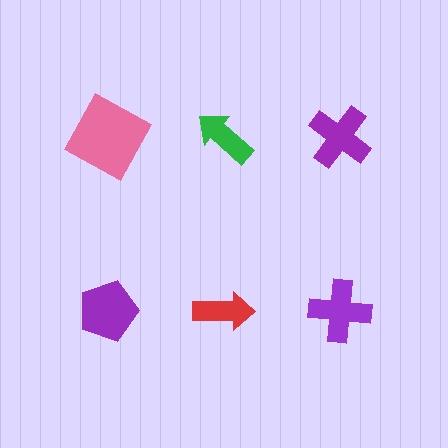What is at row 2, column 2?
A red arrow.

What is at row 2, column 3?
A purple cross.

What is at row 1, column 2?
A green arrow.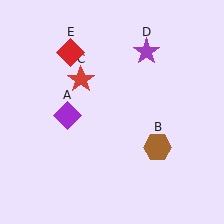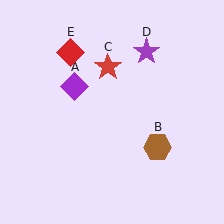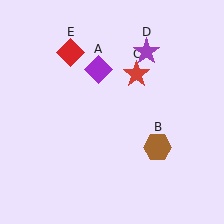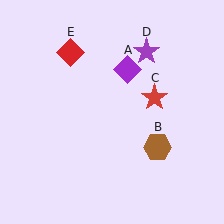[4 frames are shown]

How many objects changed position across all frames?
2 objects changed position: purple diamond (object A), red star (object C).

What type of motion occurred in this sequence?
The purple diamond (object A), red star (object C) rotated clockwise around the center of the scene.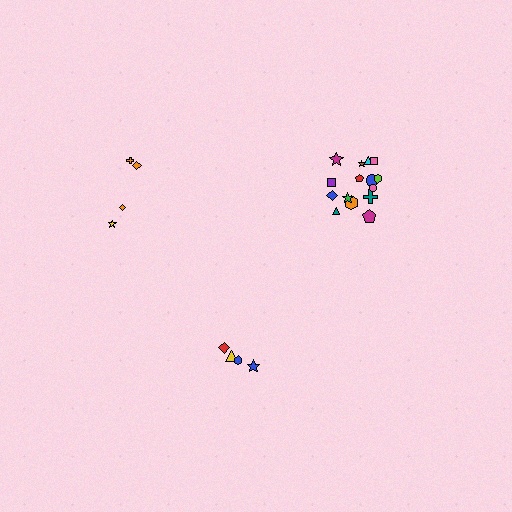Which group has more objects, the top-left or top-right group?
The top-right group.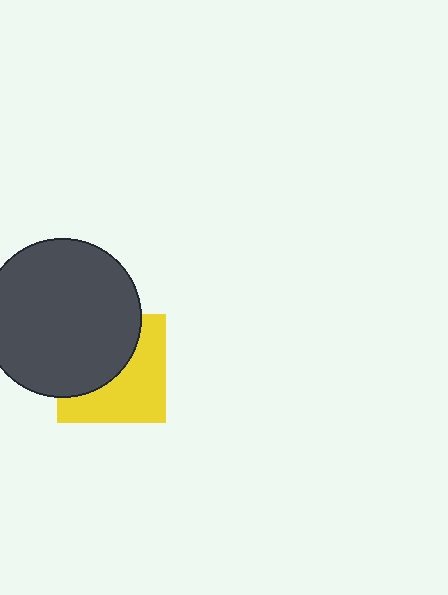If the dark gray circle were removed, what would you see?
You would see the complete yellow square.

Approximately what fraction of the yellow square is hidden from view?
Roughly 48% of the yellow square is hidden behind the dark gray circle.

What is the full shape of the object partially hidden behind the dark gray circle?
The partially hidden object is a yellow square.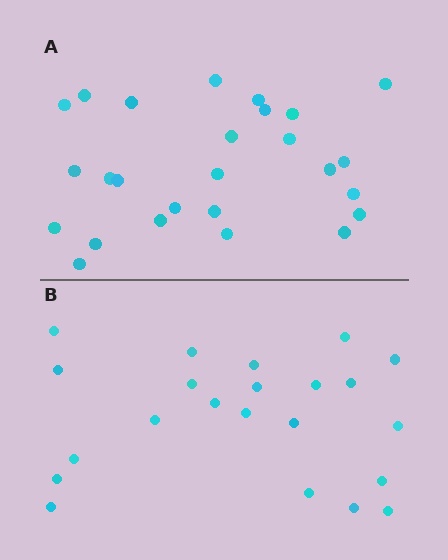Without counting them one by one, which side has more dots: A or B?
Region A (the top region) has more dots.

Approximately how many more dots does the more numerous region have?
Region A has about 4 more dots than region B.